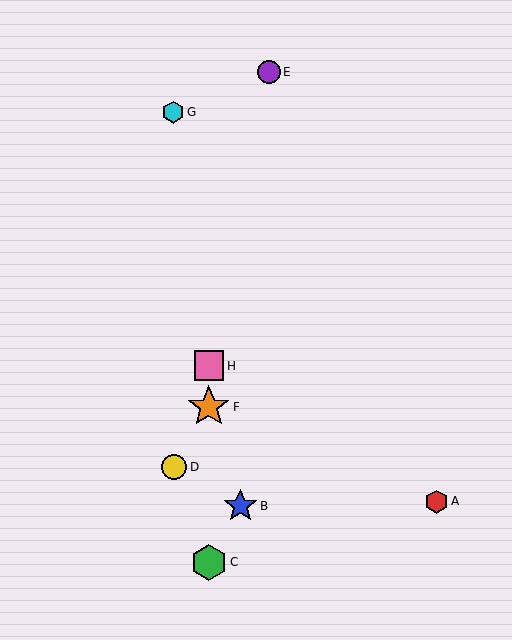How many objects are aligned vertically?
3 objects (C, F, H) are aligned vertically.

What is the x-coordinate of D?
Object D is at x≈174.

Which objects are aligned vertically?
Objects C, F, H are aligned vertically.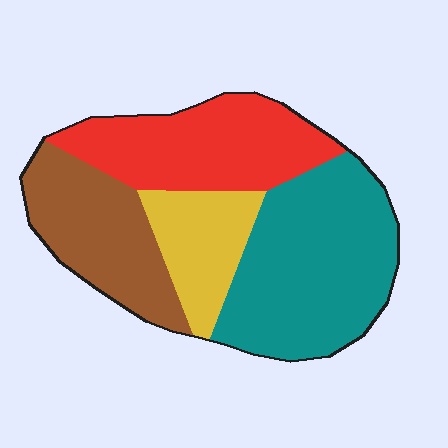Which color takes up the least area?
Yellow, at roughly 15%.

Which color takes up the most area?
Teal, at roughly 35%.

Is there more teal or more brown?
Teal.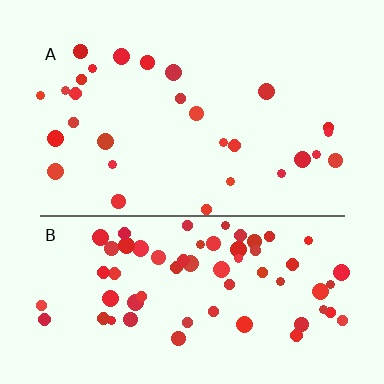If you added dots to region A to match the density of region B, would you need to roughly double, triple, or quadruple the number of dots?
Approximately double.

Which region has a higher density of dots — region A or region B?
B (the bottom).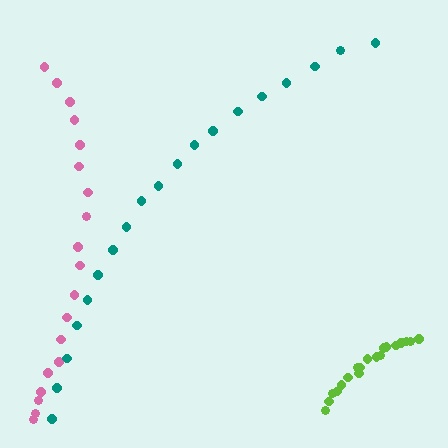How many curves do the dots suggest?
There are 3 distinct paths.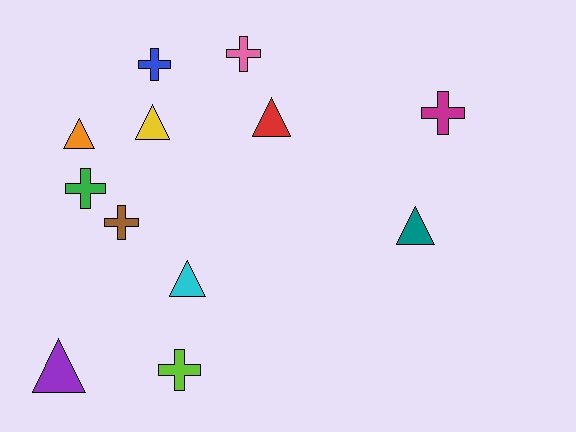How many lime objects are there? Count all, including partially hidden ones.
There is 1 lime object.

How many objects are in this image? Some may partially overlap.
There are 12 objects.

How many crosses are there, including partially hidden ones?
There are 6 crosses.